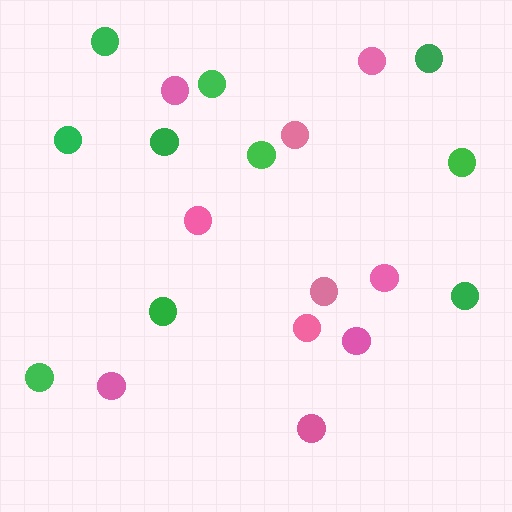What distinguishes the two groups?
There are 2 groups: one group of green circles (10) and one group of pink circles (10).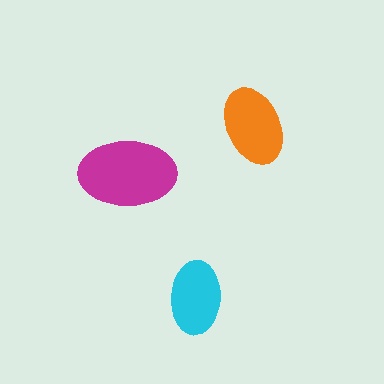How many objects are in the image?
There are 3 objects in the image.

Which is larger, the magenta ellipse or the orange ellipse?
The magenta one.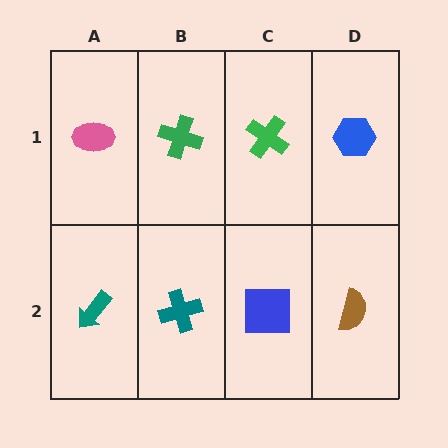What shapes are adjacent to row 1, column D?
A brown semicircle (row 2, column D), a green cross (row 1, column C).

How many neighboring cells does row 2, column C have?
3.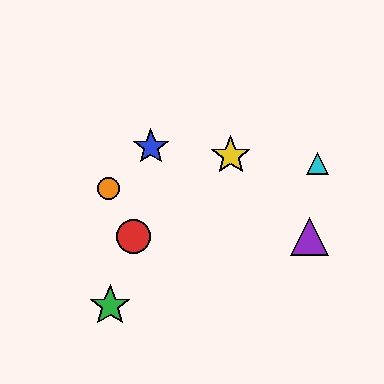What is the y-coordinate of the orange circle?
The orange circle is at y≈188.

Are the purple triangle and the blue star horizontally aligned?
No, the purple triangle is at y≈237 and the blue star is at y≈147.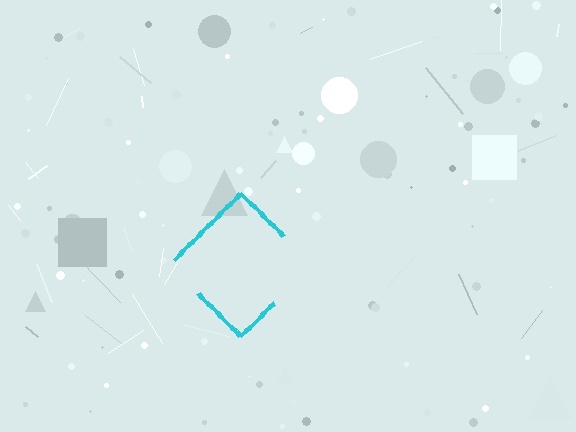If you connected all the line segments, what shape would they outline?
They would outline a diamond.